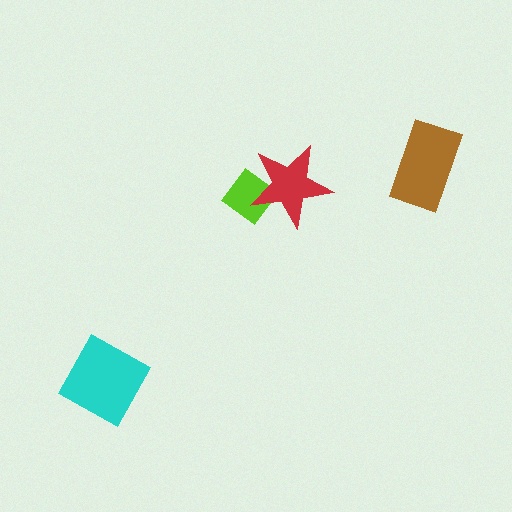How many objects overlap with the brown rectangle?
0 objects overlap with the brown rectangle.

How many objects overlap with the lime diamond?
1 object overlaps with the lime diamond.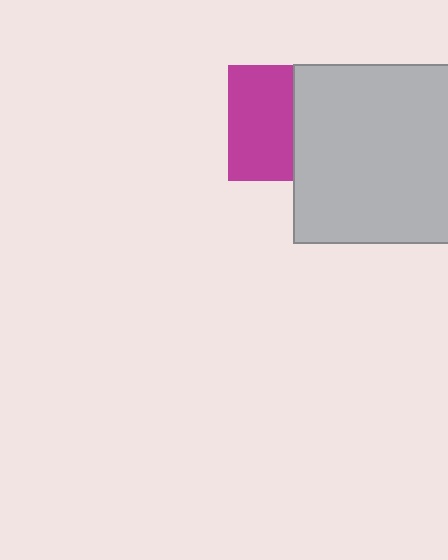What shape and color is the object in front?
The object in front is a light gray square.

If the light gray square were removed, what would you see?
You would see the complete magenta square.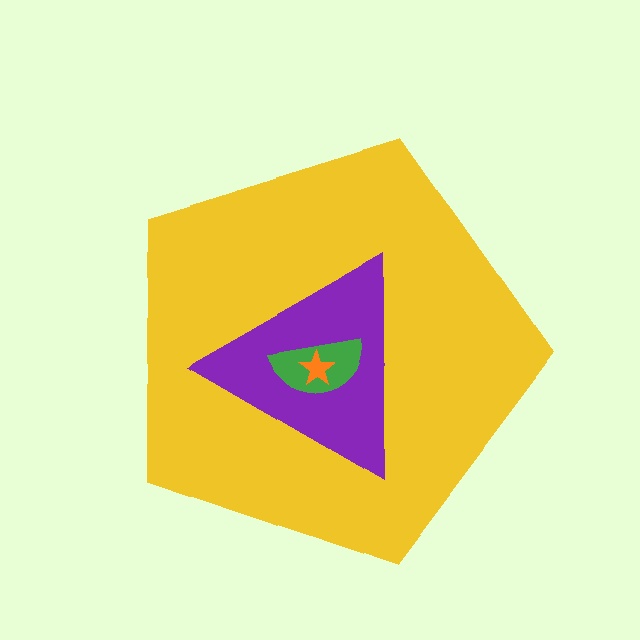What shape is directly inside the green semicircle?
The orange star.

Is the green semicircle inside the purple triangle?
Yes.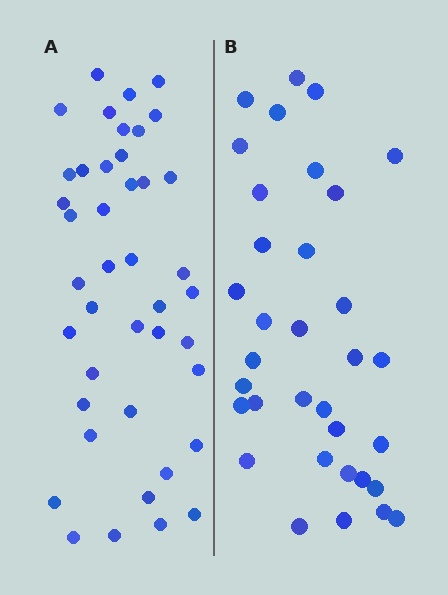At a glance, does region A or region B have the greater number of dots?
Region A (the left region) has more dots.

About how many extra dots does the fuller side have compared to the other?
Region A has roughly 8 or so more dots than region B.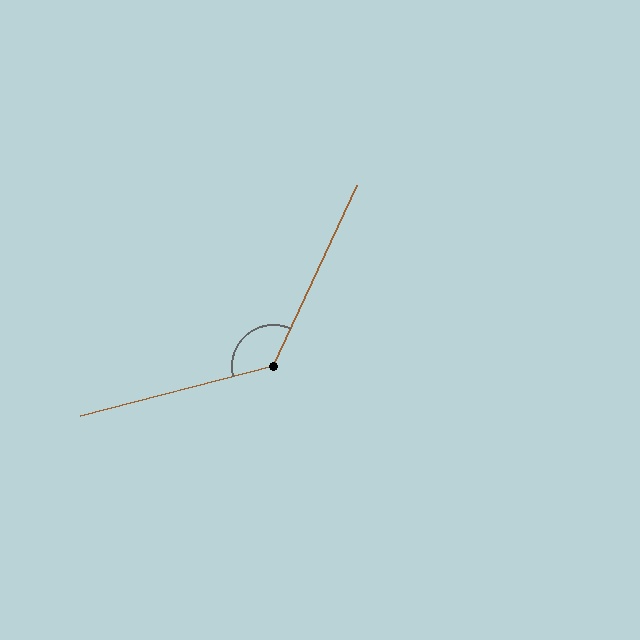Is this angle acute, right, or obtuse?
It is obtuse.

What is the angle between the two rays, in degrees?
Approximately 129 degrees.